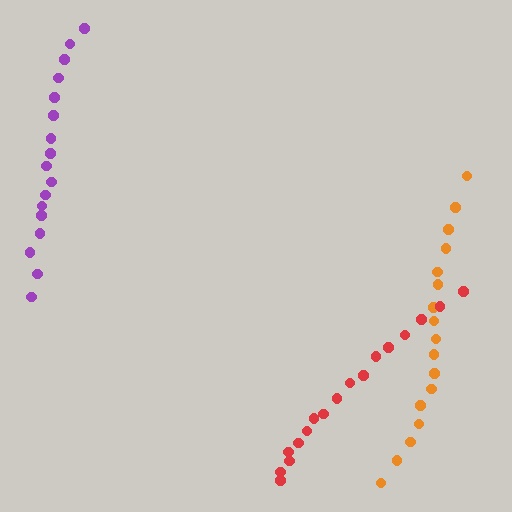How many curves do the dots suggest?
There are 3 distinct paths.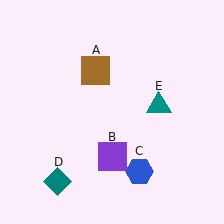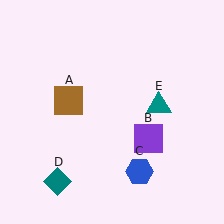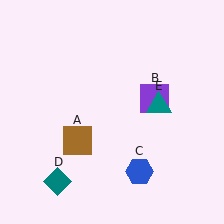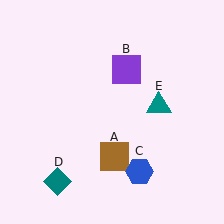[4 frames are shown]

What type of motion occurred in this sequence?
The brown square (object A), purple square (object B) rotated counterclockwise around the center of the scene.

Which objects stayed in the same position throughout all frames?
Blue hexagon (object C) and teal diamond (object D) and teal triangle (object E) remained stationary.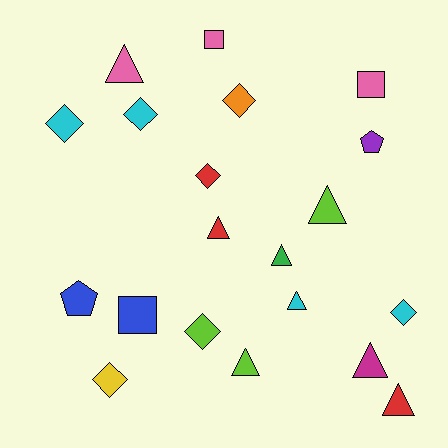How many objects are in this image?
There are 20 objects.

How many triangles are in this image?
There are 8 triangles.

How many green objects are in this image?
There is 1 green object.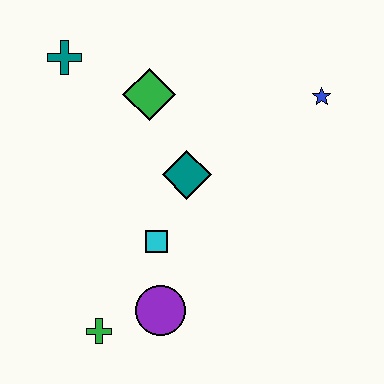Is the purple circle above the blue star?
No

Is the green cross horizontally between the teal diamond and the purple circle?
No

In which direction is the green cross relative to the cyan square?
The green cross is below the cyan square.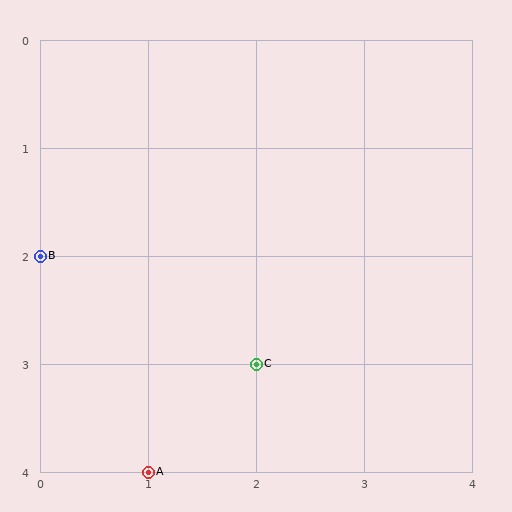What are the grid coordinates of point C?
Point C is at grid coordinates (2, 3).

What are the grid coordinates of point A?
Point A is at grid coordinates (1, 4).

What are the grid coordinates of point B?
Point B is at grid coordinates (0, 2).